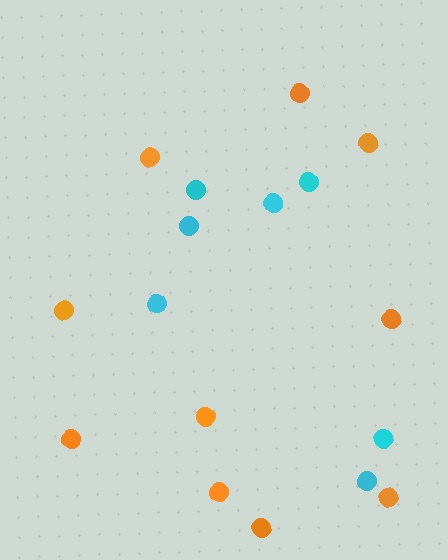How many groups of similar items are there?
There are 2 groups: one group of cyan circles (7) and one group of orange circles (10).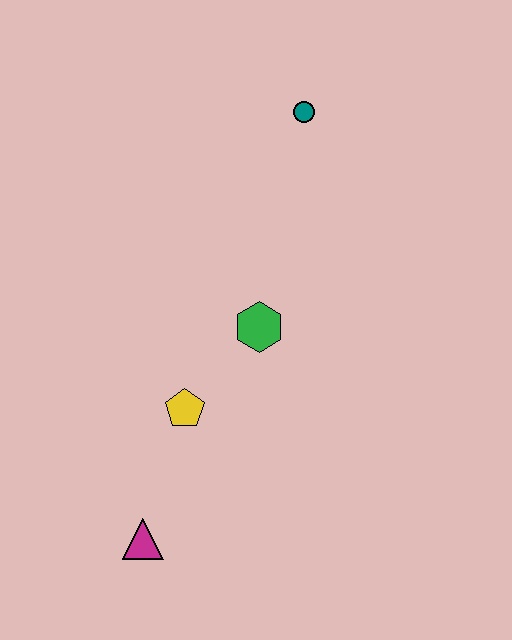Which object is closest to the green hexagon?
The yellow pentagon is closest to the green hexagon.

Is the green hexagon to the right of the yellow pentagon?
Yes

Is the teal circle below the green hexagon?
No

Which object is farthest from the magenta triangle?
The teal circle is farthest from the magenta triangle.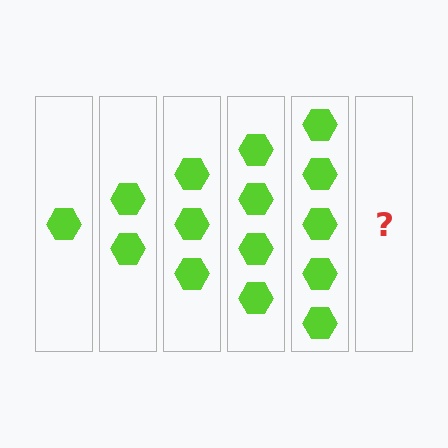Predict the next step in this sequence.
The next step is 6 hexagons.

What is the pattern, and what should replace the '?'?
The pattern is that each step adds one more hexagon. The '?' should be 6 hexagons.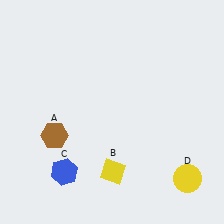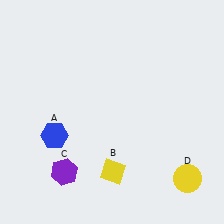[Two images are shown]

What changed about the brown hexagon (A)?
In Image 1, A is brown. In Image 2, it changed to blue.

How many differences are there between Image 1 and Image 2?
There are 2 differences between the two images.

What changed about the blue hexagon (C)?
In Image 1, C is blue. In Image 2, it changed to purple.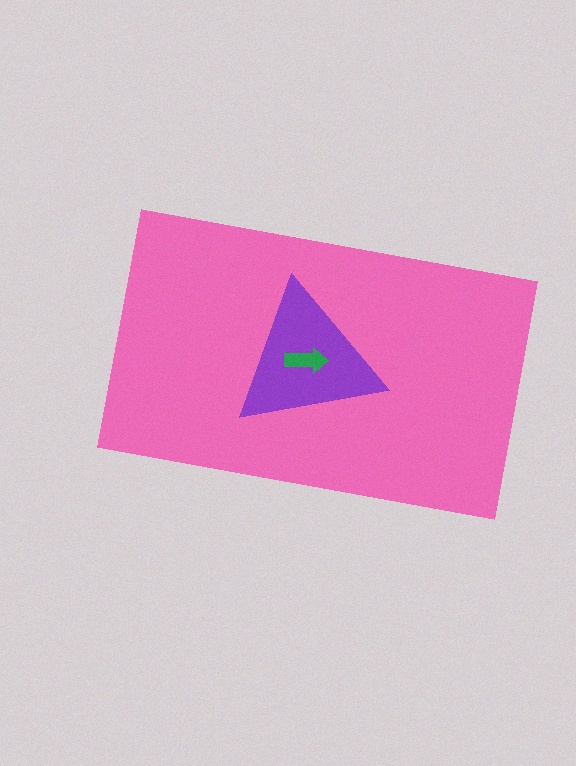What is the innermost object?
The green arrow.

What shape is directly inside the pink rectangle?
The purple triangle.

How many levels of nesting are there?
3.